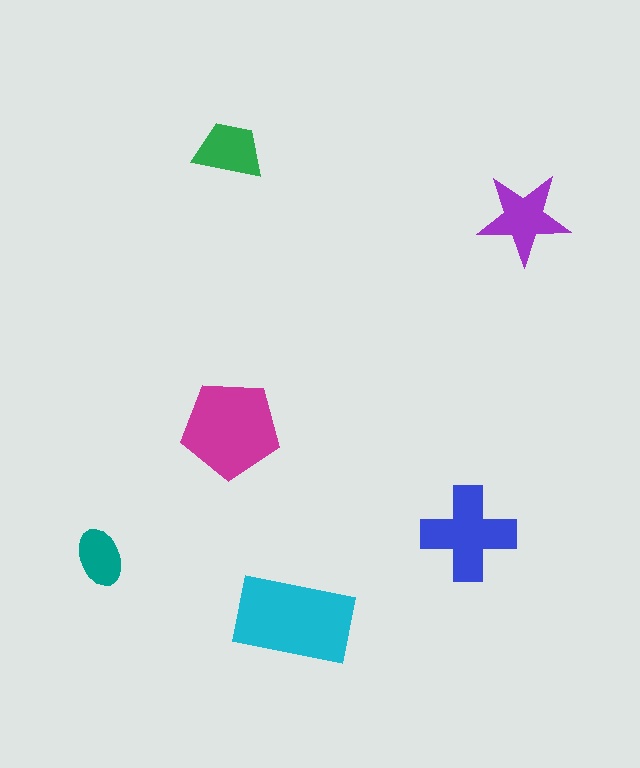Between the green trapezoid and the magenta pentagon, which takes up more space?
The magenta pentagon.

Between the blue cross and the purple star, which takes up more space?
The blue cross.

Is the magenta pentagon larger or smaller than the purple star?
Larger.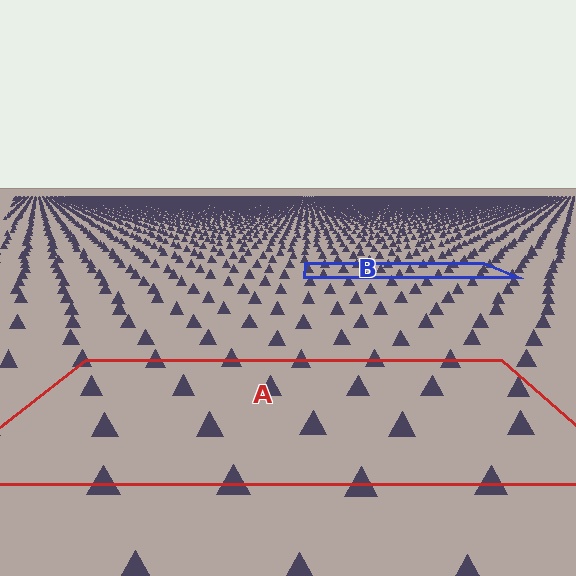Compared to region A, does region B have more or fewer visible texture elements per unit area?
Region B has more texture elements per unit area — they are packed more densely because it is farther away.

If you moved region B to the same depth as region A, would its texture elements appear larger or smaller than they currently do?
They would appear larger. At a closer depth, the same texture elements are projected at a bigger on-screen size.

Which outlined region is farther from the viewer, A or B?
Region B is farther from the viewer — the texture elements inside it appear smaller and more densely packed.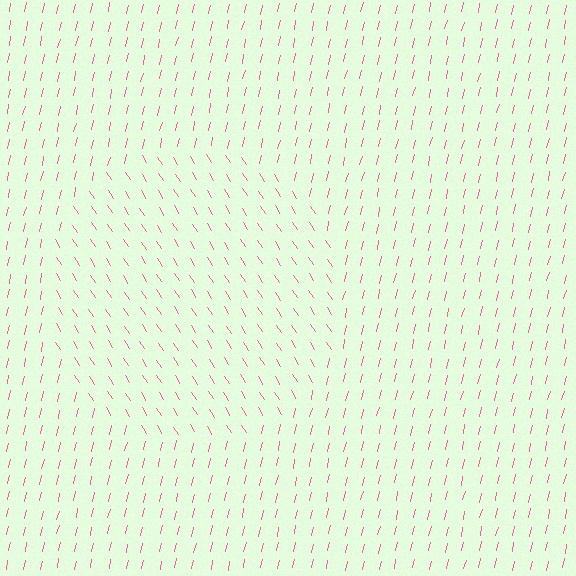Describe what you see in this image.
The image is filled with small pink line segments. A circle region in the image has lines oriented differently from the surrounding lines, creating a visible texture boundary.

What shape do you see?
I see a circle.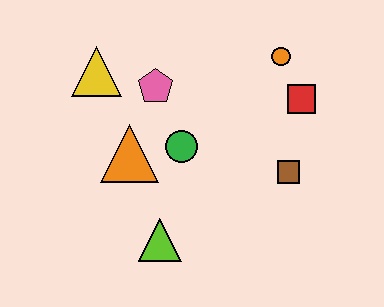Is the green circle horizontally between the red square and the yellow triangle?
Yes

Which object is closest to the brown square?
The red square is closest to the brown square.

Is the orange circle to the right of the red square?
No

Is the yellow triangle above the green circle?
Yes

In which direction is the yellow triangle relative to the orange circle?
The yellow triangle is to the left of the orange circle.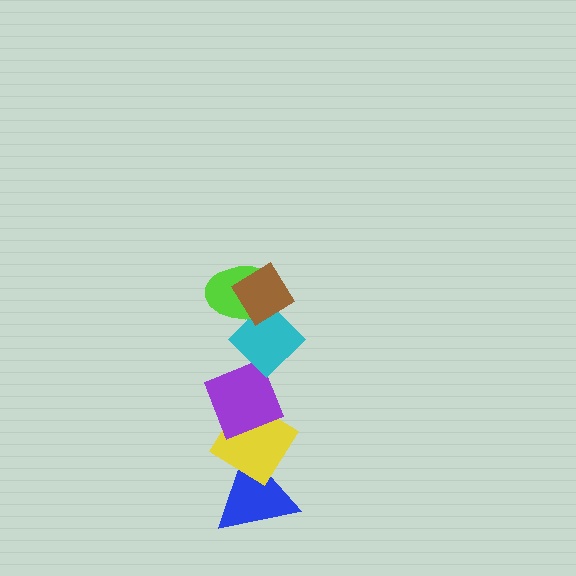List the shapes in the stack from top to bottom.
From top to bottom: the brown diamond, the lime ellipse, the cyan diamond, the purple diamond, the yellow diamond, the blue triangle.